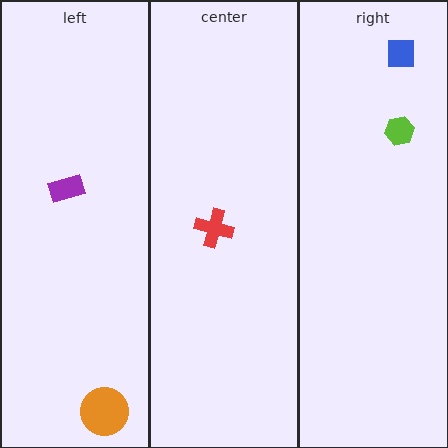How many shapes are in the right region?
2.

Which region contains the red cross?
The center region.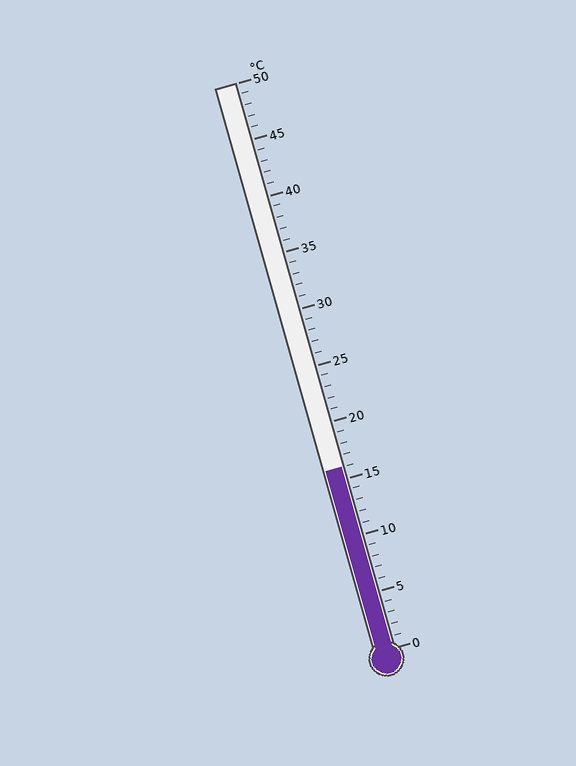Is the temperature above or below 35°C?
The temperature is below 35°C.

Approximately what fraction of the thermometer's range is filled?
The thermometer is filled to approximately 30% of its range.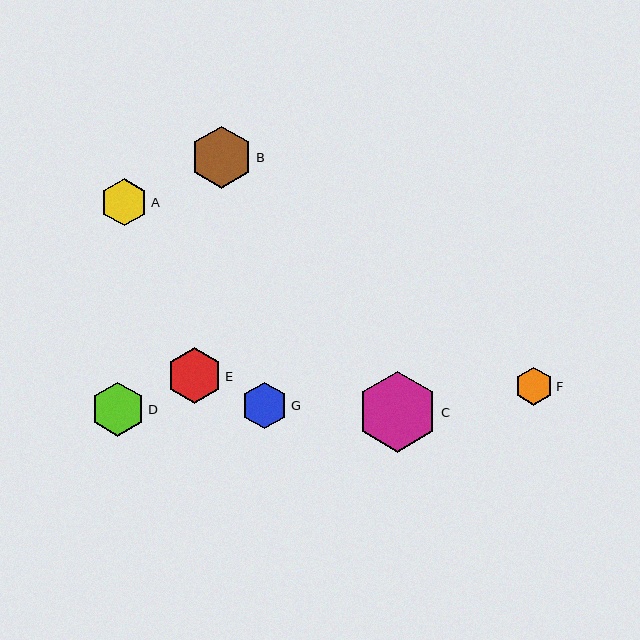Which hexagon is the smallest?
Hexagon F is the smallest with a size of approximately 38 pixels.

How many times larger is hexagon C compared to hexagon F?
Hexagon C is approximately 2.1 times the size of hexagon F.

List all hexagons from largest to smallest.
From largest to smallest: C, B, E, D, A, G, F.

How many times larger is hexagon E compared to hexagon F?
Hexagon E is approximately 1.5 times the size of hexagon F.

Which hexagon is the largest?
Hexagon C is the largest with a size of approximately 81 pixels.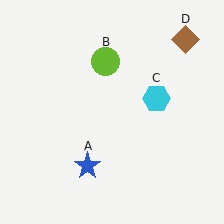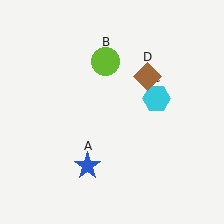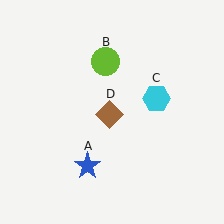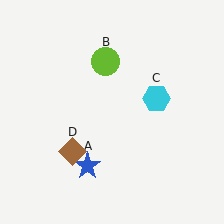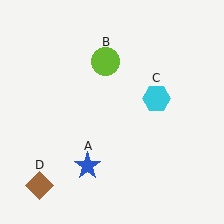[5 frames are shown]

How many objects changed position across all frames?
1 object changed position: brown diamond (object D).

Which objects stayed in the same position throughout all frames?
Blue star (object A) and lime circle (object B) and cyan hexagon (object C) remained stationary.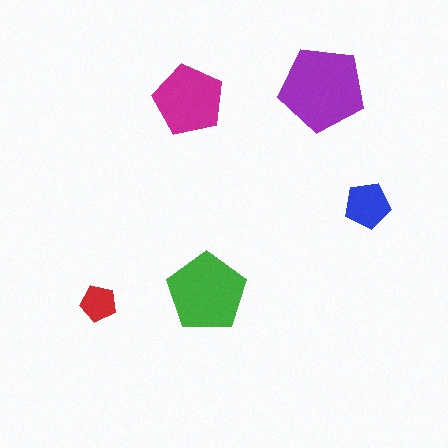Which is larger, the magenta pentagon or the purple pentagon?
The purple one.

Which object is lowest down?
The red pentagon is bottommost.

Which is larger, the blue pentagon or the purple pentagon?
The purple one.